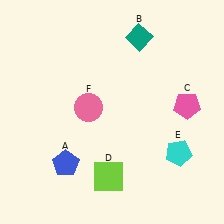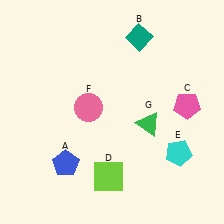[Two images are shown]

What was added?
A green triangle (G) was added in Image 2.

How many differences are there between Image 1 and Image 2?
There is 1 difference between the two images.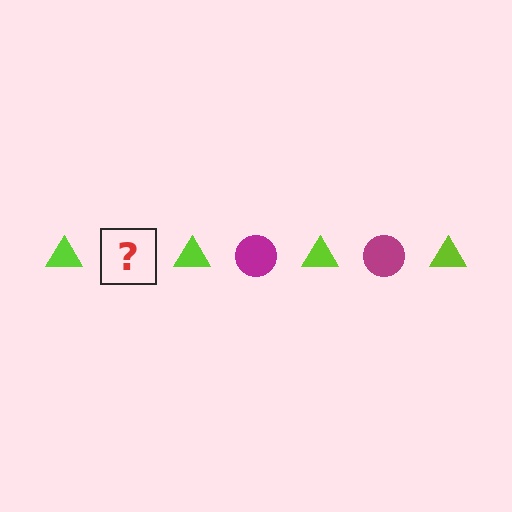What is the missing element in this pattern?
The missing element is a magenta circle.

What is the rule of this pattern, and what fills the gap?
The rule is that the pattern alternates between lime triangle and magenta circle. The gap should be filled with a magenta circle.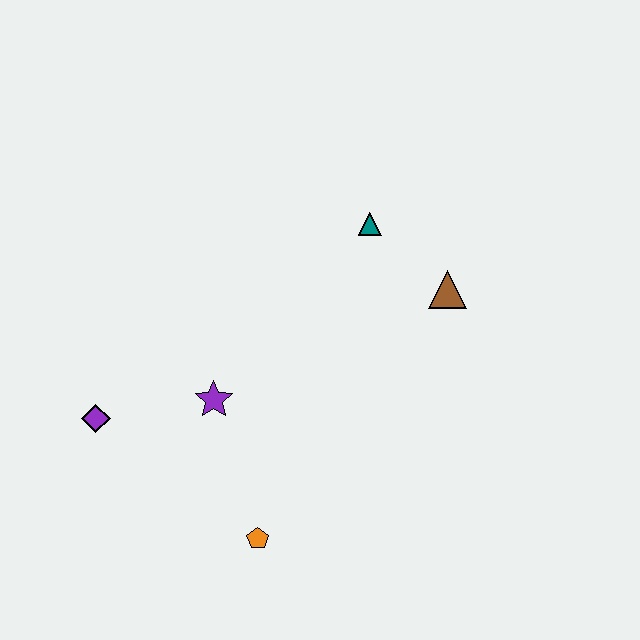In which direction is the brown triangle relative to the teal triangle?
The brown triangle is to the right of the teal triangle.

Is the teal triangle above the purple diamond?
Yes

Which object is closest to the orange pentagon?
The purple star is closest to the orange pentagon.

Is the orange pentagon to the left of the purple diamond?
No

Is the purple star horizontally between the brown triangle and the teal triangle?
No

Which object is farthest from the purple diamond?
The brown triangle is farthest from the purple diamond.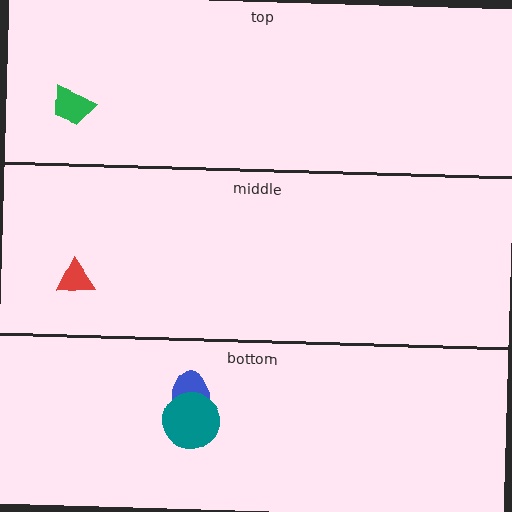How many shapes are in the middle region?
1.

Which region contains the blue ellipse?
The bottom region.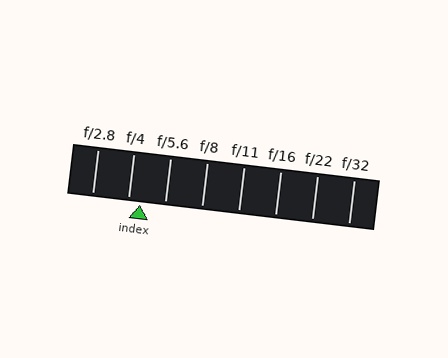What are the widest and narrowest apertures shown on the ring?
The widest aperture shown is f/2.8 and the narrowest is f/32.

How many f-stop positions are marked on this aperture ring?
There are 8 f-stop positions marked.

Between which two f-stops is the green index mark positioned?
The index mark is between f/4 and f/5.6.